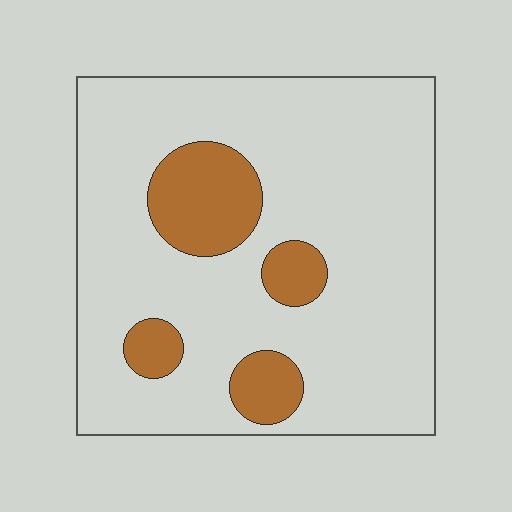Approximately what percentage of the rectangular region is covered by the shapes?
Approximately 15%.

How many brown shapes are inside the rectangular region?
4.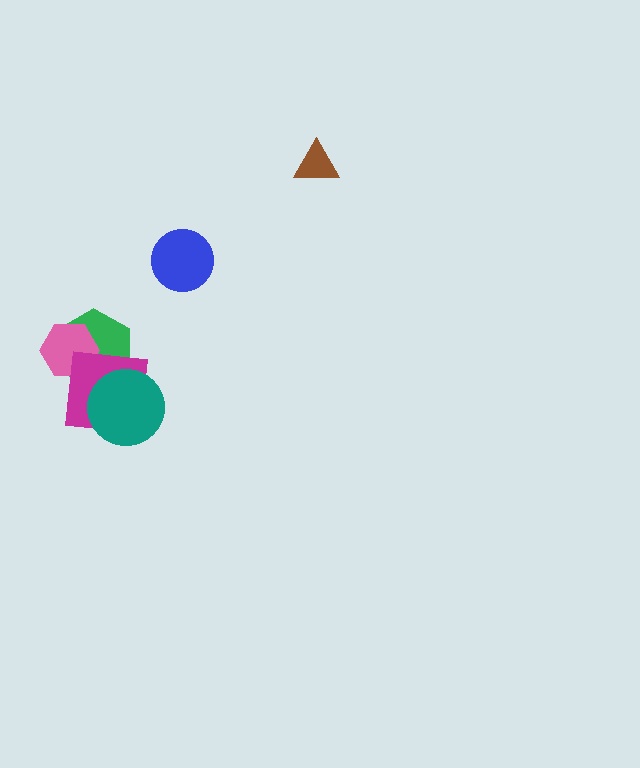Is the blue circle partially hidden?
No, no other shape covers it.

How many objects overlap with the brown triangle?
0 objects overlap with the brown triangle.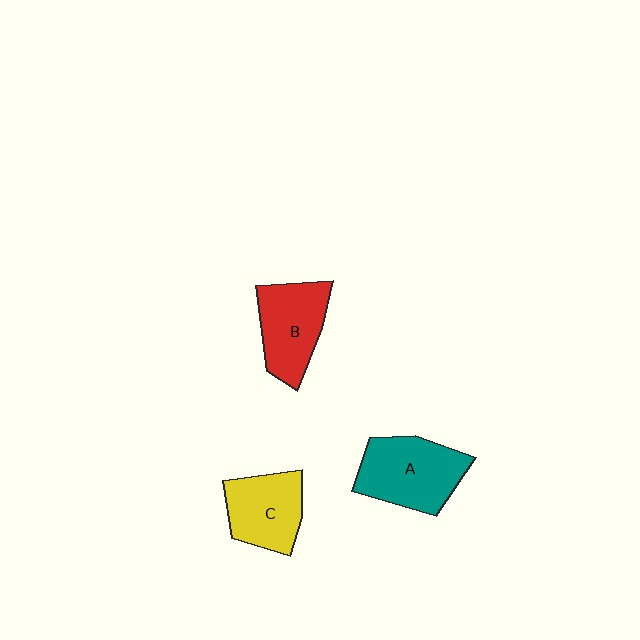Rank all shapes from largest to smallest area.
From largest to smallest: A (teal), B (red), C (yellow).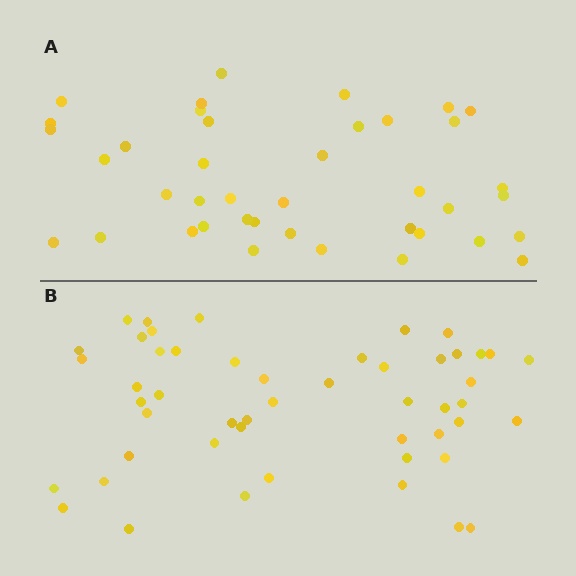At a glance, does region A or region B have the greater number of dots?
Region B (the bottom region) has more dots.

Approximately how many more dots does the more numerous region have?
Region B has roughly 10 or so more dots than region A.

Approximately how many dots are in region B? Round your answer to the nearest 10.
About 50 dots.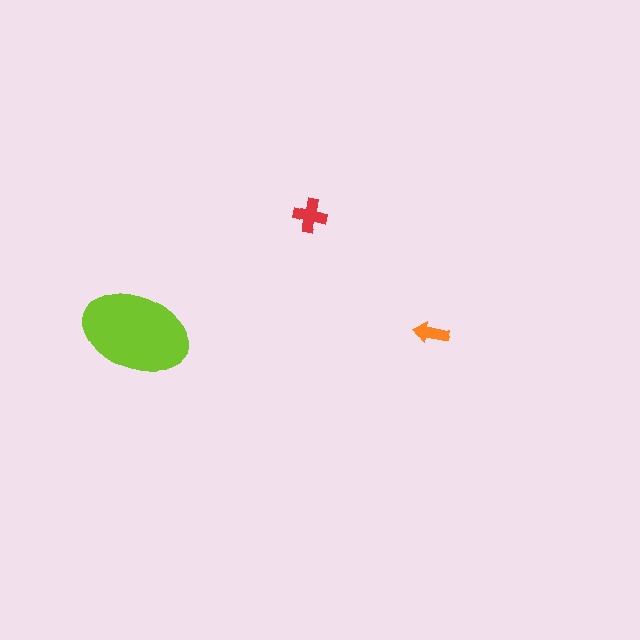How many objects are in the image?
There are 3 objects in the image.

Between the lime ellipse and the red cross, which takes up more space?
The lime ellipse.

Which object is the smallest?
The orange arrow.